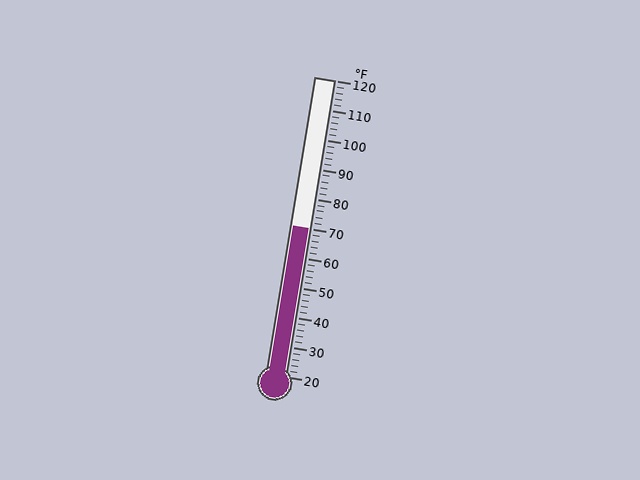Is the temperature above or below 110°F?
The temperature is below 110°F.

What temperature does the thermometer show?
The thermometer shows approximately 70°F.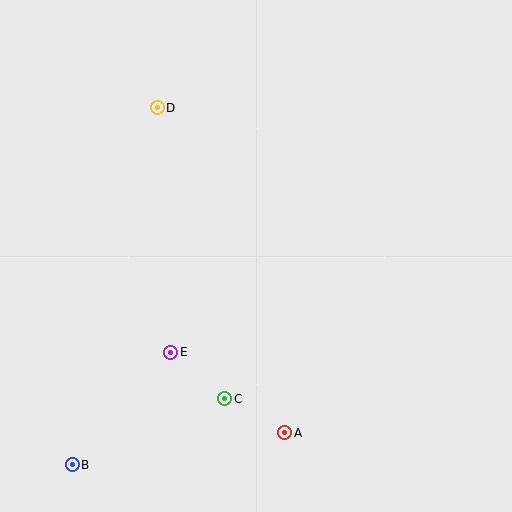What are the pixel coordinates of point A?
Point A is at (285, 433).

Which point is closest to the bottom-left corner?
Point B is closest to the bottom-left corner.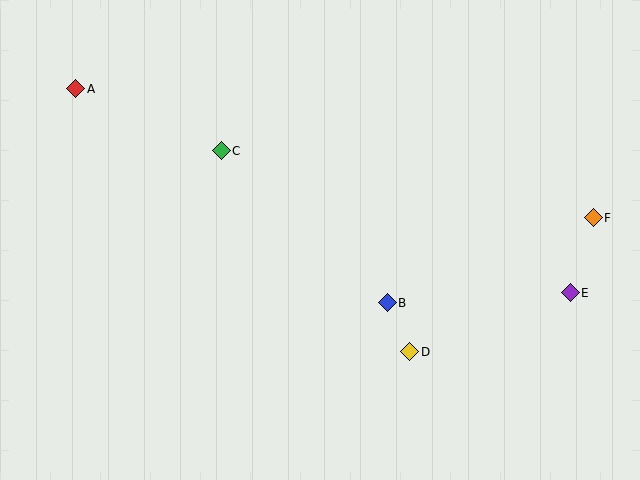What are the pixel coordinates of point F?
Point F is at (593, 218).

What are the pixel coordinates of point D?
Point D is at (410, 352).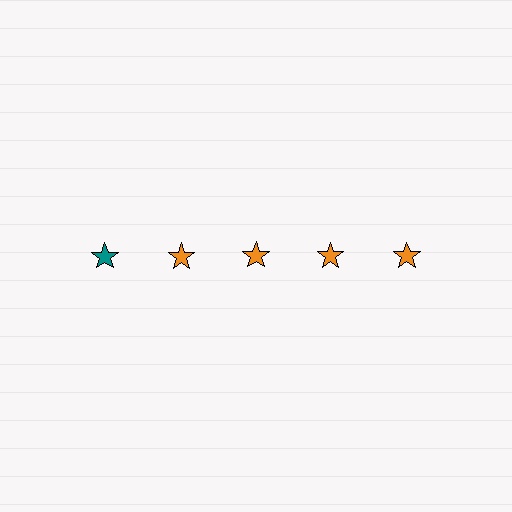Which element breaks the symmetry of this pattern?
The teal star in the top row, leftmost column breaks the symmetry. All other shapes are orange stars.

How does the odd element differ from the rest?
It has a different color: teal instead of orange.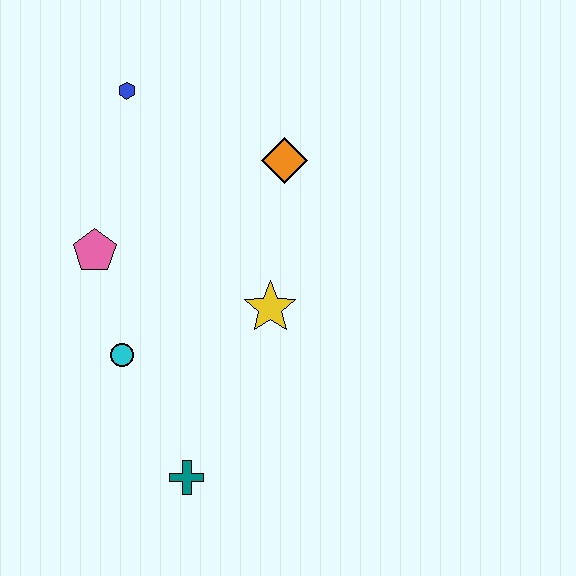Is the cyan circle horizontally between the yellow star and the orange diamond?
No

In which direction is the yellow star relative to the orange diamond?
The yellow star is below the orange diamond.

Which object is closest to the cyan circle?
The pink pentagon is closest to the cyan circle.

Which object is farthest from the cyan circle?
The blue hexagon is farthest from the cyan circle.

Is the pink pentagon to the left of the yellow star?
Yes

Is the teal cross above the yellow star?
No